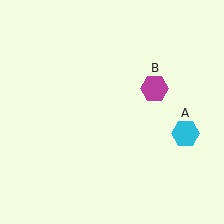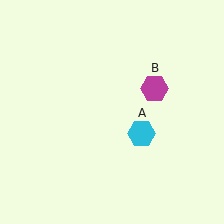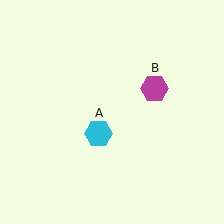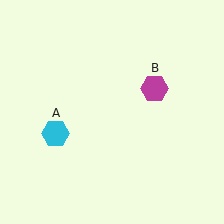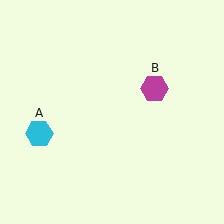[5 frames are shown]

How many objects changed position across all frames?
1 object changed position: cyan hexagon (object A).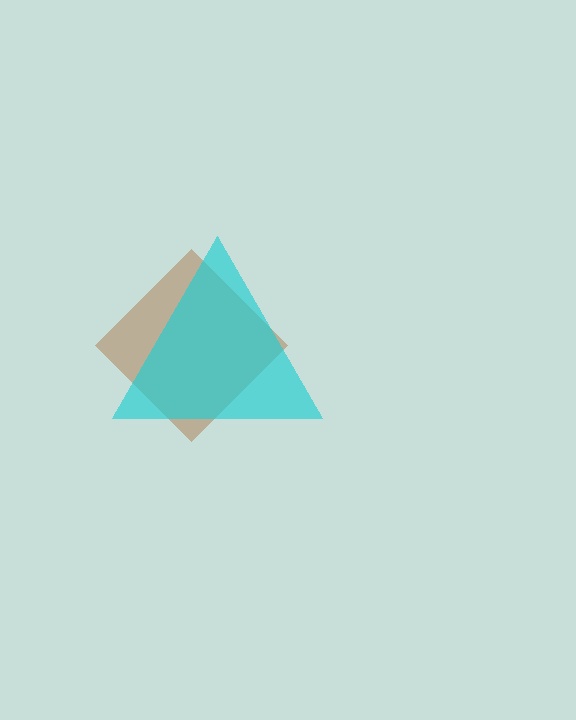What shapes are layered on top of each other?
The layered shapes are: a brown diamond, a cyan triangle.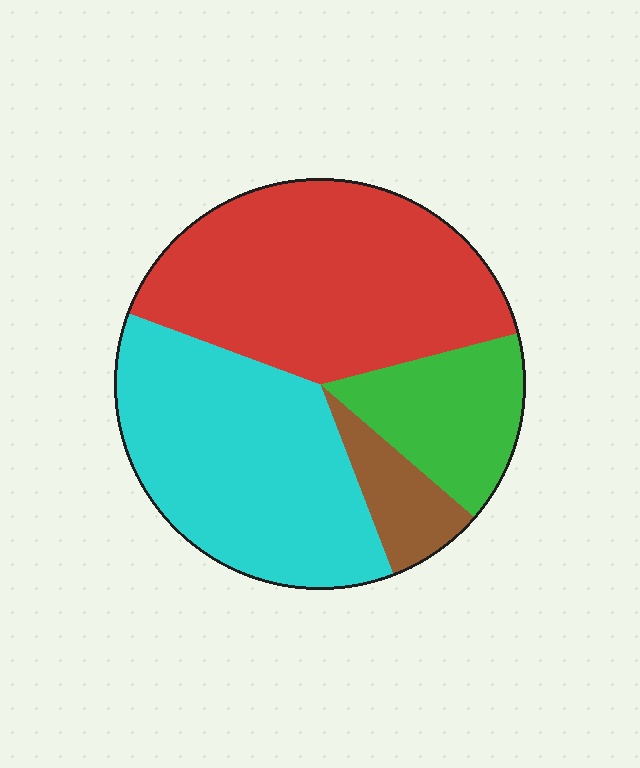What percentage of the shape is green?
Green covers about 15% of the shape.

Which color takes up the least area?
Brown, at roughly 10%.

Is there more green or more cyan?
Cyan.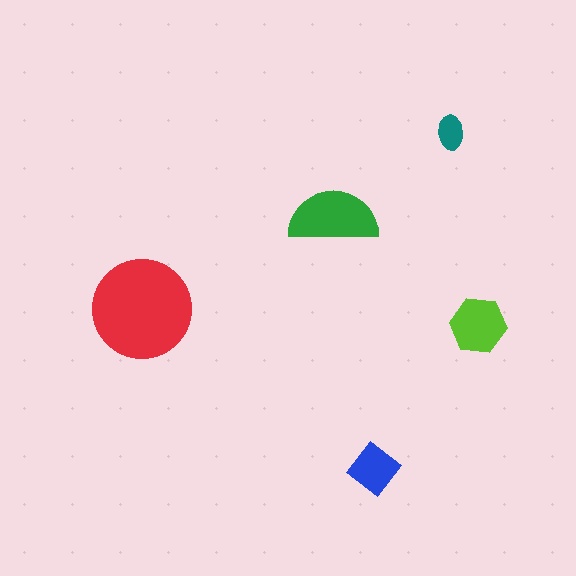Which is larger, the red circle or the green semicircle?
The red circle.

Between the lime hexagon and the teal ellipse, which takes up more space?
The lime hexagon.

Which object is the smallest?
The teal ellipse.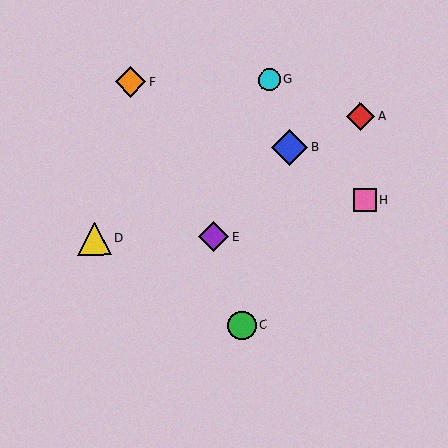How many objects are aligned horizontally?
2 objects (D, E) are aligned horizontally.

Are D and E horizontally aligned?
Yes, both are at y≈239.